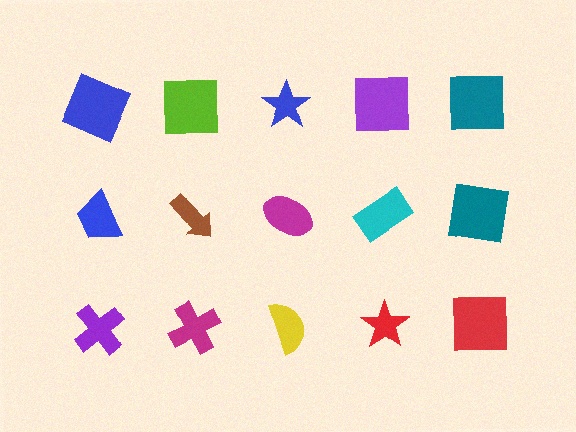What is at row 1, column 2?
A lime square.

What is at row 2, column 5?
A teal square.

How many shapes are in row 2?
5 shapes.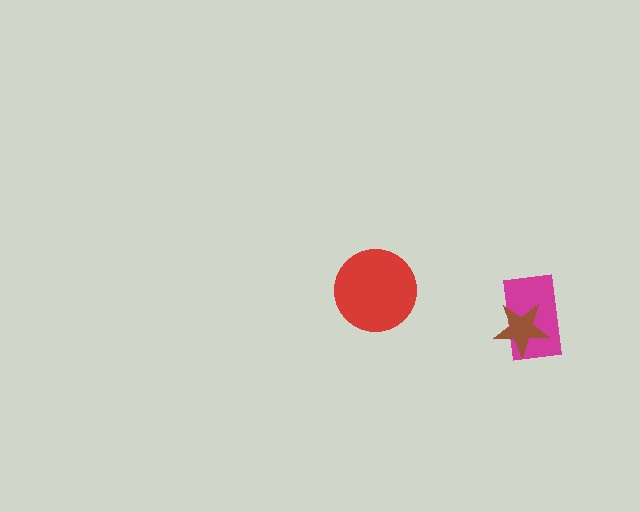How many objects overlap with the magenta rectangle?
1 object overlaps with the magenta rectangle.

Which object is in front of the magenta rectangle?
The brown star is in front of the magenta rectangle.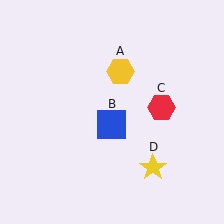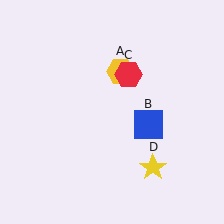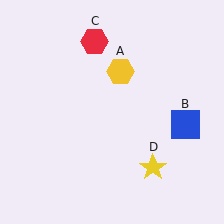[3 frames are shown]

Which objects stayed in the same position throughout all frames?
Yellow hexagon (object A) and yellow star (object D) remained stationary.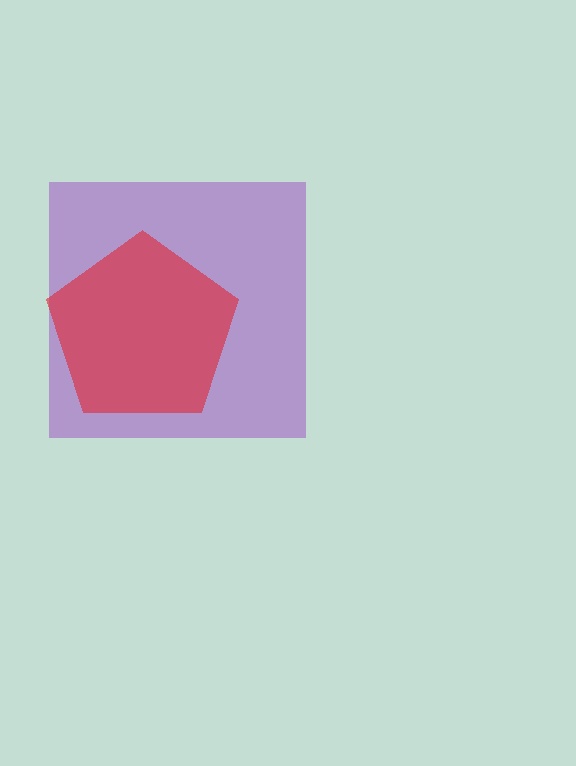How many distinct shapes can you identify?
There are 2 distinct shapes: a purple square, a red pentagon.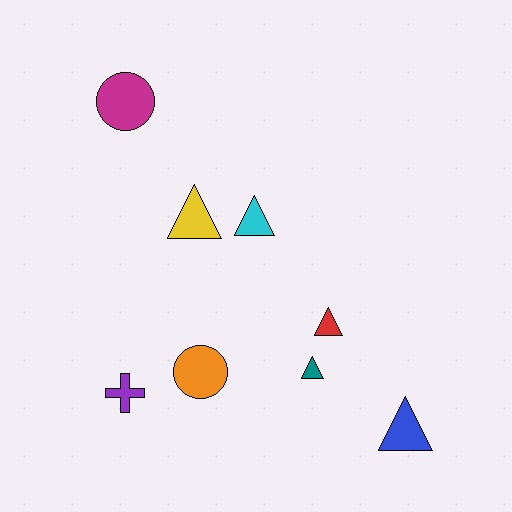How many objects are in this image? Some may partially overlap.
There are 8 objects.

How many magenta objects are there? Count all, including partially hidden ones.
There is 1 magenta object.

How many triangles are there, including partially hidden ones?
There are 5 triangles.